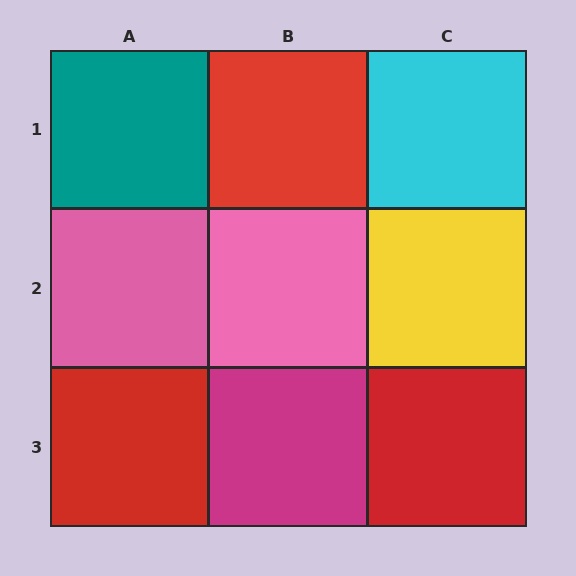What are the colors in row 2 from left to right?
Pink, pink, yellow.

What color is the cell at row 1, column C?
Cyan.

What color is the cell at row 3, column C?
Red.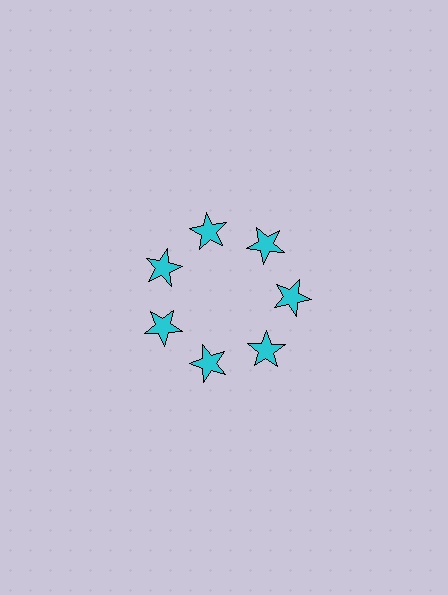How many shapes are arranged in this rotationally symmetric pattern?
There are 7 shapes, arranged in 7 groups of 1.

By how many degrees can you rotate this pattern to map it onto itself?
The pattern maps onto itself every 51 degrees of rotation.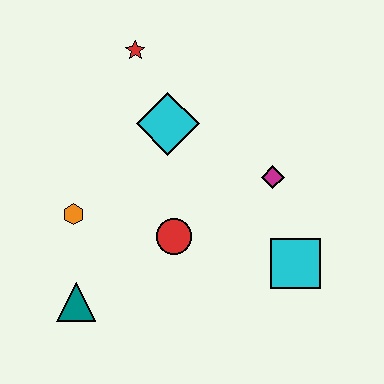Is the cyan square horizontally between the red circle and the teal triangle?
No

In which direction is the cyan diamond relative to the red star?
The cyan diamond is below the red star.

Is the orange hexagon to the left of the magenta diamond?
Yes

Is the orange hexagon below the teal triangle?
No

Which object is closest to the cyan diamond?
The red star is closest to the cyan diamond.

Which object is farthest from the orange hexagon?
The cyan square is farthest from the orange hexagon.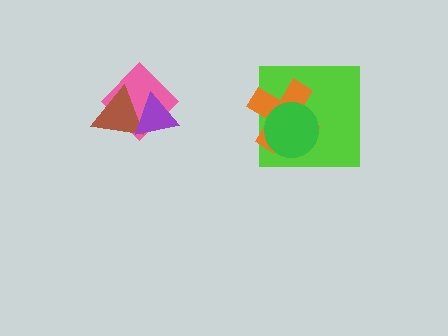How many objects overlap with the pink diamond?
2 objects overlap with the pink diamond.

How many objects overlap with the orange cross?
2 objects overlap with the orange cross.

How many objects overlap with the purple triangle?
2 objects overlap with the purple triangle.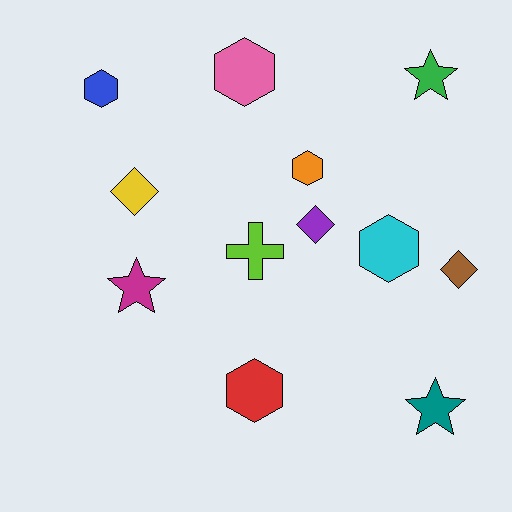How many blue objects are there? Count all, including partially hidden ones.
There is 1 blue object.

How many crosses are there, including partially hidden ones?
There is 1 cross.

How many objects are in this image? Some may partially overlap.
There are 12 objects.